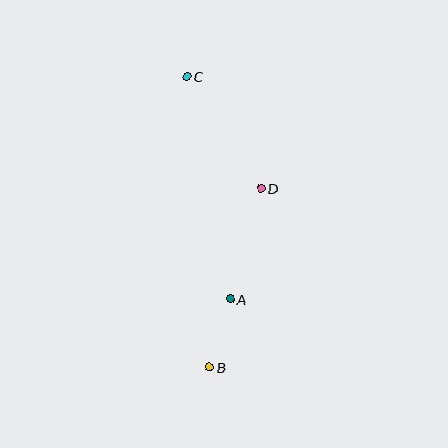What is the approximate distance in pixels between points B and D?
The distance between B and D is approximately 186 pixels.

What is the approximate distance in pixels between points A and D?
The distance between A and D is approximately 115 pixels.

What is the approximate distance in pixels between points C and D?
The distance between C and D is approximately 134 pixels.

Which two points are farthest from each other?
Points B and C are farthest from each other.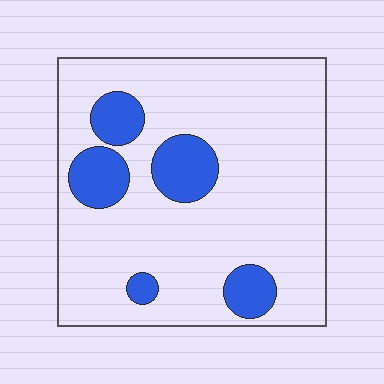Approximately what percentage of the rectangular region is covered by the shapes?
Approximately 15%.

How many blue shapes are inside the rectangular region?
5.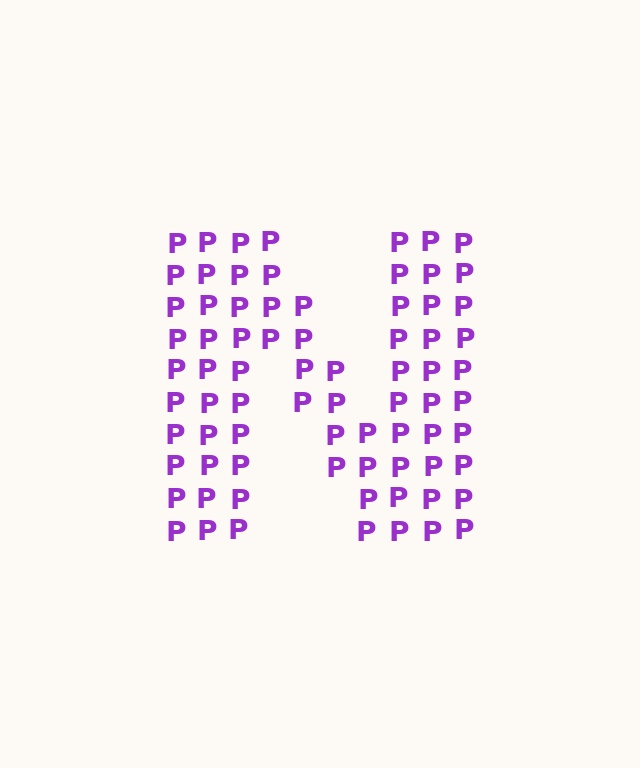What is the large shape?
The large shape is the letter N.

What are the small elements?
The small elements are letter P's.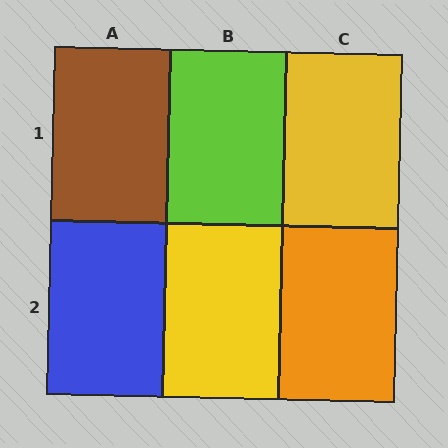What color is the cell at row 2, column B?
Yellow.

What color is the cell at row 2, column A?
Blue.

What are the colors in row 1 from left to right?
Brown, lime, yellow.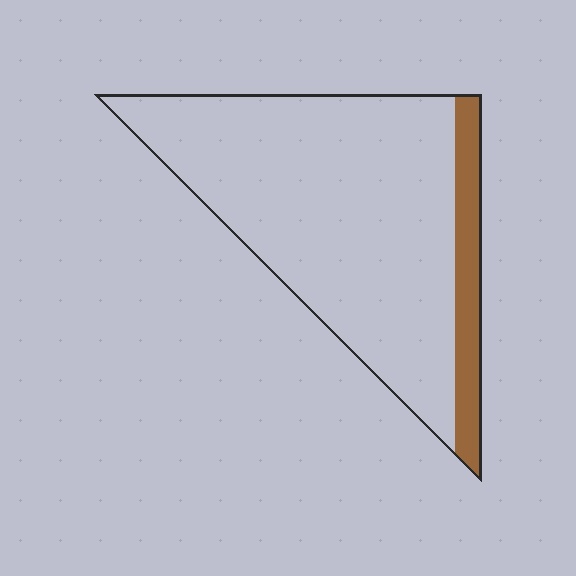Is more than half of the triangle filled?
No.